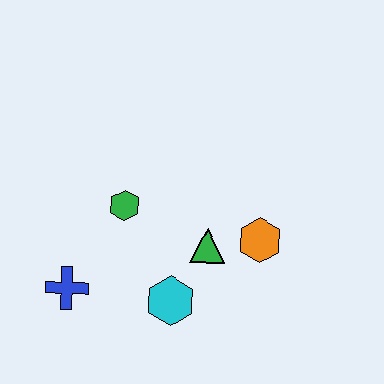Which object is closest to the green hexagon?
The green triangle is closest to the green hexagon.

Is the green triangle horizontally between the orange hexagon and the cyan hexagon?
Yes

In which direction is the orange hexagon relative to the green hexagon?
The orange hexagon is to the right of the green hexagon.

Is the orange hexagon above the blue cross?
Yes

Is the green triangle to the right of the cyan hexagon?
Yes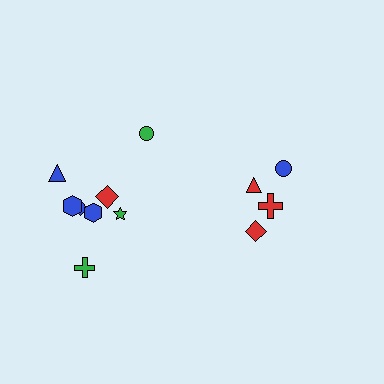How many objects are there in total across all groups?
There are 12 objects.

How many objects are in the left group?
There are 8 objects.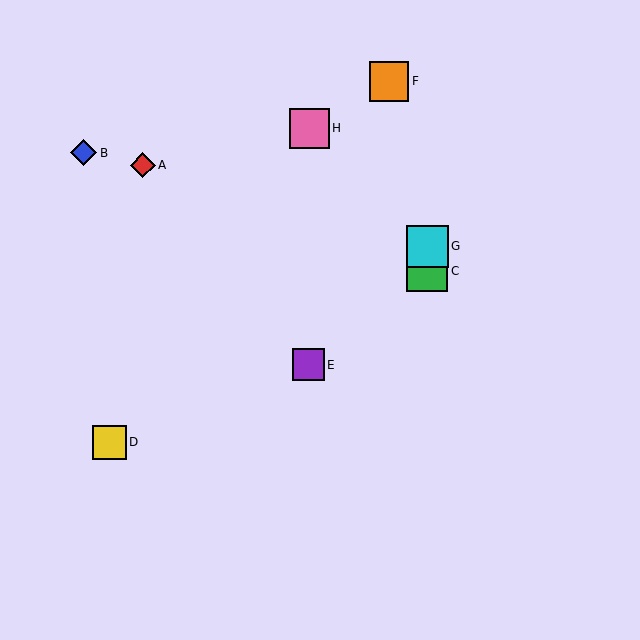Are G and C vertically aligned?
Yes, both are at x≈427.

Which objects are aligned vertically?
Objects C, G are aligned vertically.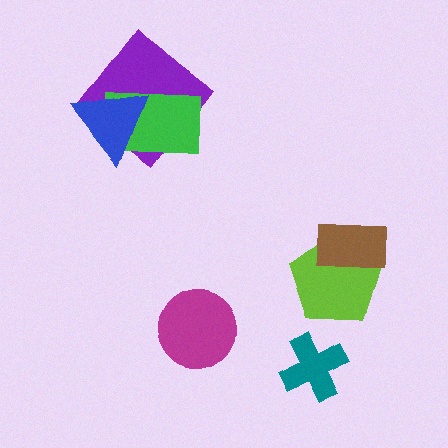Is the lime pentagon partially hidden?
Yes, it is partially covered by another shape.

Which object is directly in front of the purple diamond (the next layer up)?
The green rectangle is directly in front of the purple diamond.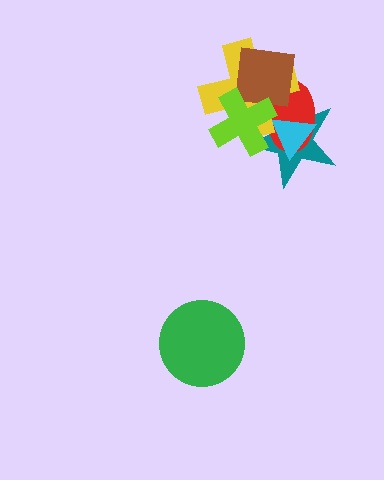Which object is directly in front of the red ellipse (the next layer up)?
The cyan triangle is directly in front of the red ellipse.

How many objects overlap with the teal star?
5 objects overlap with the teal star.